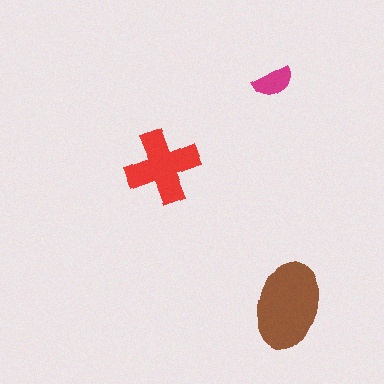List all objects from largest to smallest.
The brown ellipse, the red cross, the magenta semicircle.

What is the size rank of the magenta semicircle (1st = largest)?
3rd.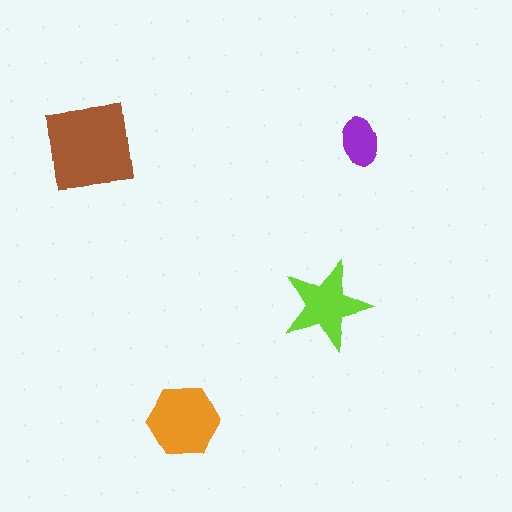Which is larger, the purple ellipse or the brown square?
The brown square.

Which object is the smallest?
The purple ellipse.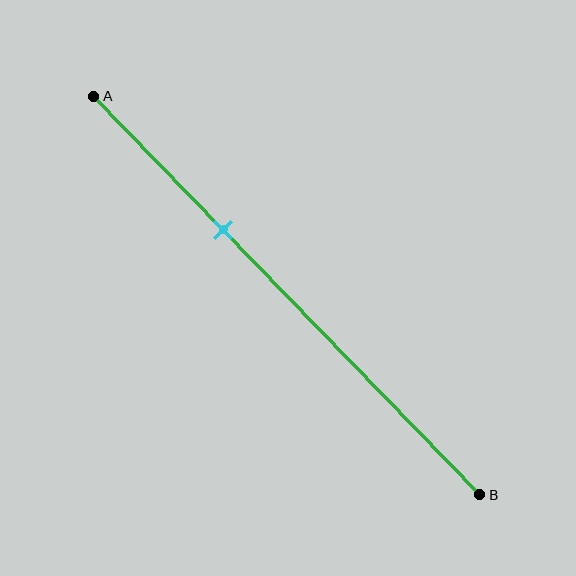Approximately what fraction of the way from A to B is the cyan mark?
The cyan mark is approximately 35% of the way from A to B.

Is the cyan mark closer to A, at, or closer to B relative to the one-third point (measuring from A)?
The cyan mark is approximately at the one-third point of segment AB.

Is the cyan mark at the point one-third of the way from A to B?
Yes, the mark is approximately at the one-third point.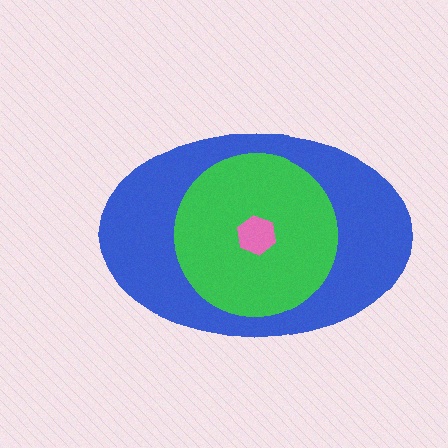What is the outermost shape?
The blue ellipse.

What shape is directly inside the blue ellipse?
The green circle.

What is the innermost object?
The pink hexagon.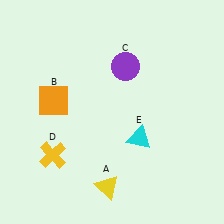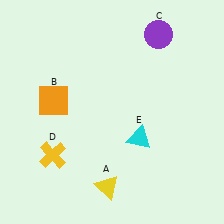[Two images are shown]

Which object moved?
The purple circle (C) moved right.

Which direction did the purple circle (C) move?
The purple circle (C) moved right.